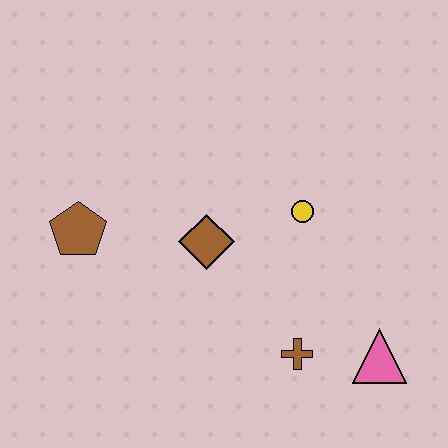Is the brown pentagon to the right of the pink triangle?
No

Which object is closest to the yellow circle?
The brown diamond is closest to the yellow circle.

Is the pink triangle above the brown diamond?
No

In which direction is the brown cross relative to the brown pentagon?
The brown cross is to the right of the brown pentagon.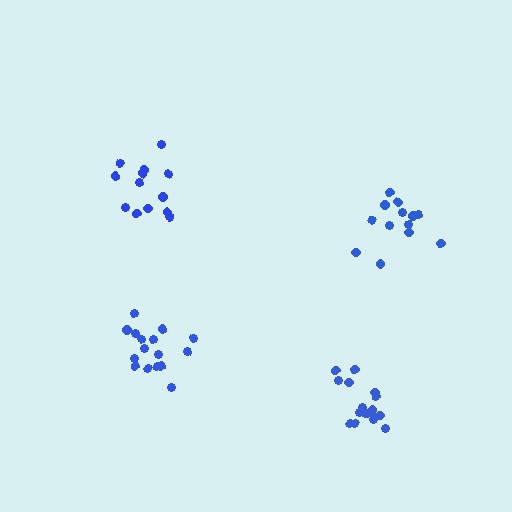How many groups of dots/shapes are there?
There are 4 groups.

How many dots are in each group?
Group 1: 16 dots, Group 2: 16 dots, Group 3: 13 dots, Group 4: 13 dots (58 total).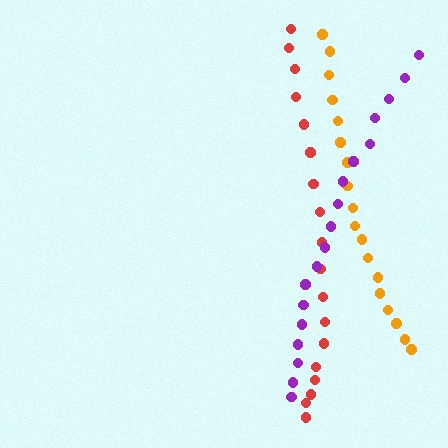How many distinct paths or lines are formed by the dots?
There are 3 distinct paths.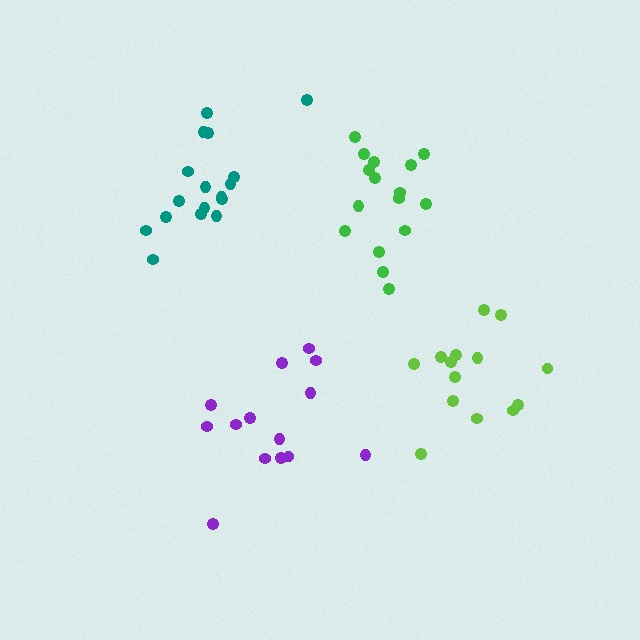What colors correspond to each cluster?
The clusters are colored: green, lime, purple, teal.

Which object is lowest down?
The purple cluster is bottommost.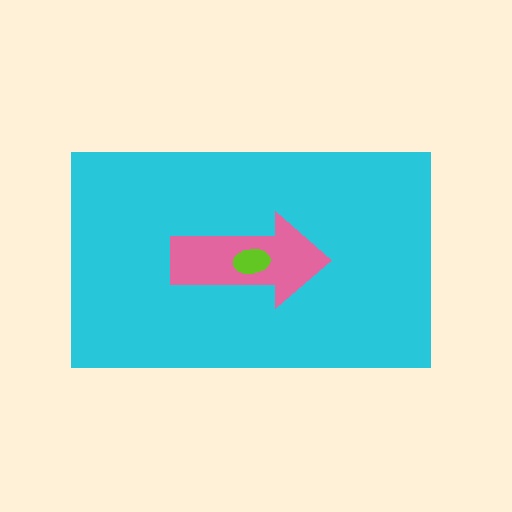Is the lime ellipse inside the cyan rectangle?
Yes.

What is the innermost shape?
The lime ellipse.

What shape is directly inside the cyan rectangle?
The pink arrow.